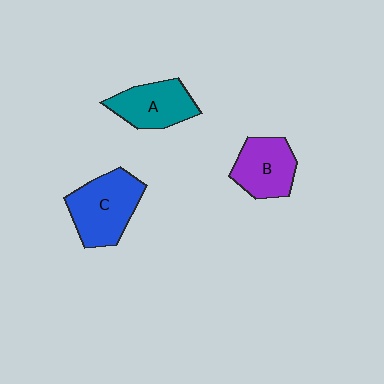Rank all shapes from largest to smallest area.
From largest to smallest: C (blue), B (purple), A (teal).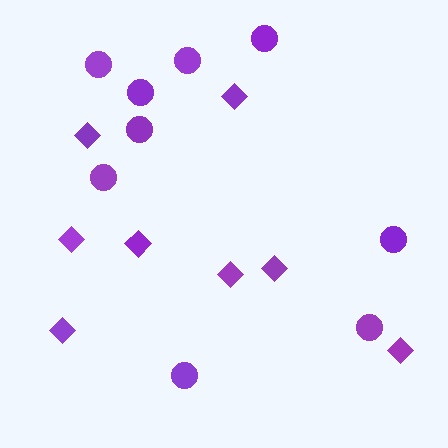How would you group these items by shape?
There are 2 groups: one group of diamonds (8) and one group of circles (9).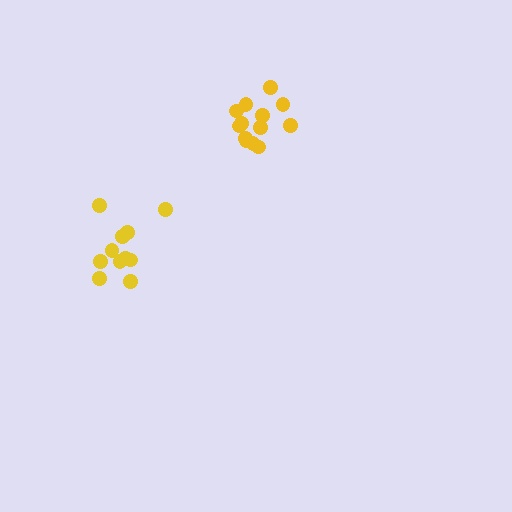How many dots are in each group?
Group 1: 11 dots, Group 2: 13 dots (24 total).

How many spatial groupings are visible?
There are 2 spatial groupings.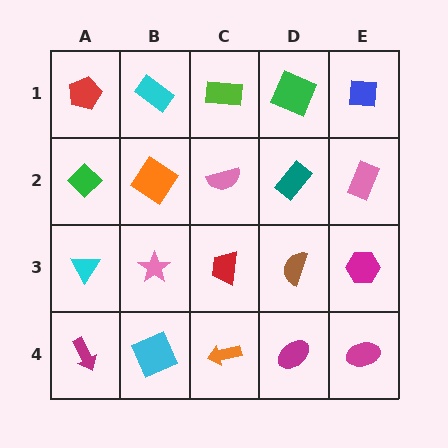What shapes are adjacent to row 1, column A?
A green diamond (row 2, column A), a cyan rectangle (row 1, column B).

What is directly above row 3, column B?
An orange diamond.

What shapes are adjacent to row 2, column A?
A red pentagon (row 1, column A), a cyan triangle (row 3, column A), an orange diamond (row 2, column B).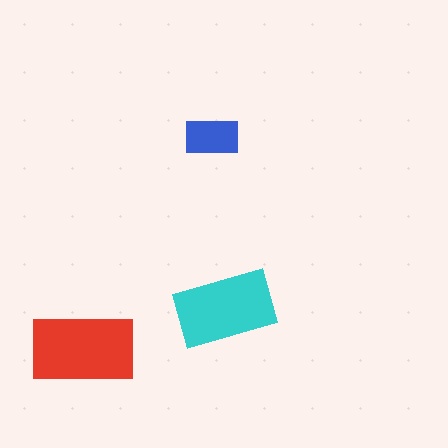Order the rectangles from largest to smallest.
the red one, the cyan one, the blue one.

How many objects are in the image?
There are 3 objects in the image.